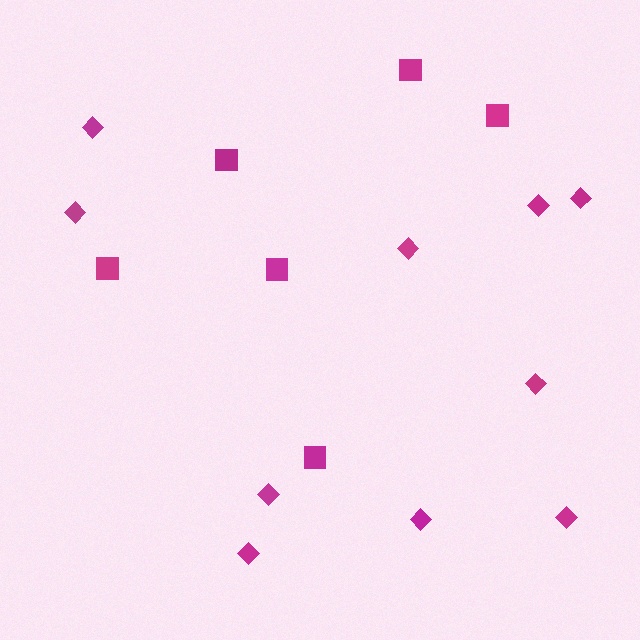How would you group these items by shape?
There are 2 groups: one group of diamonds (10) and one group of squares (6).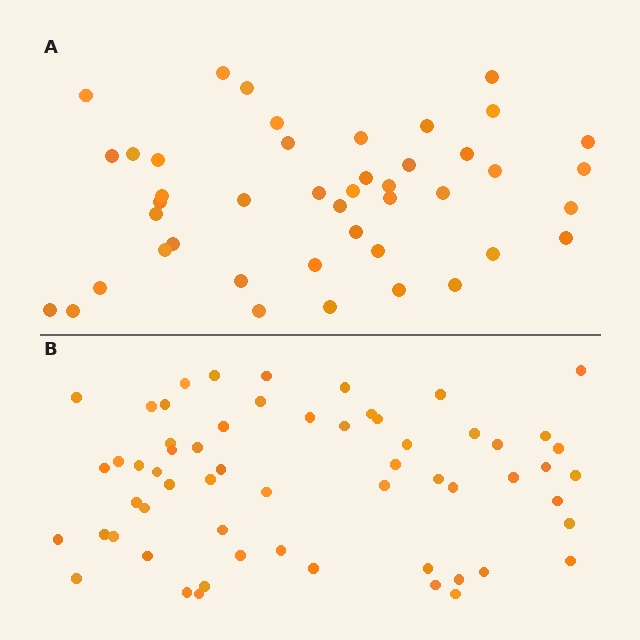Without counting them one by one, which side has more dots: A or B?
Region B (the bottom region) has more dots.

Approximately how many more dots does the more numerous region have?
Region B has approximately 15 more dots than region A.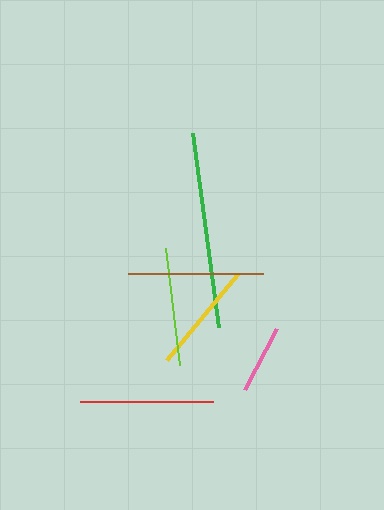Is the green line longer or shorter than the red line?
The green line is longer than the red line.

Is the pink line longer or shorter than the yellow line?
The yellow line is longer than the pink line.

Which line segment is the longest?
The green line is the longest at approximately 195 pixels.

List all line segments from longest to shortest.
From longest to shortest: green, brown, red, lime, yellow, pink.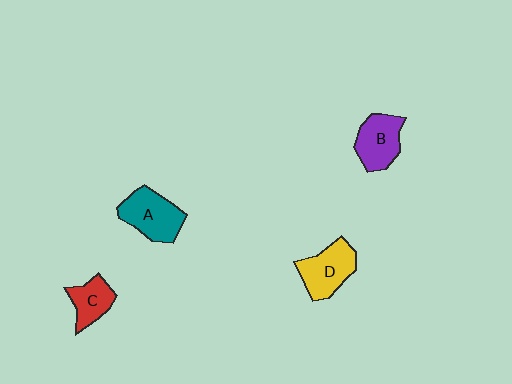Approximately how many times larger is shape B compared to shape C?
Approximately 1.3 times.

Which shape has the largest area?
Shape A (teal).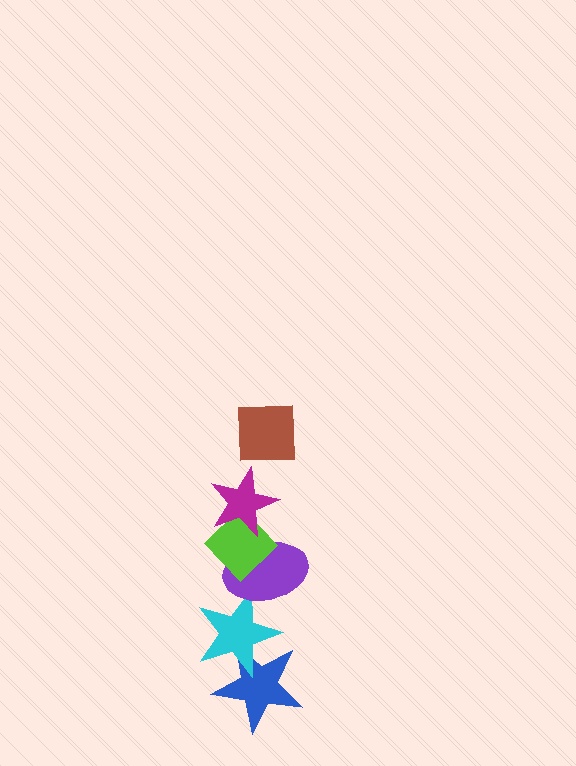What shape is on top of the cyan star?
The purple ellipse is on top of the cyan star.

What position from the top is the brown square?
The brown square is 1st from the top.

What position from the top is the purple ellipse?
The purple ellipse is 4th from the top.